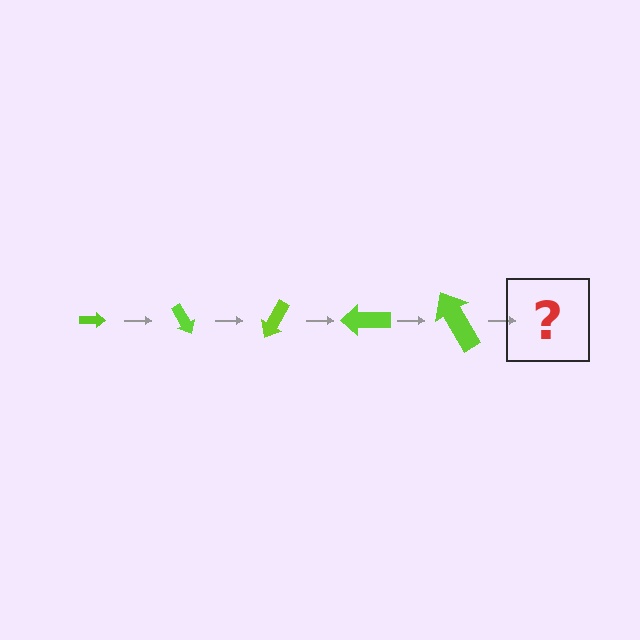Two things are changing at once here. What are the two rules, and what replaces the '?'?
The two rules are that the arrow grows larger each step and it rotates 60 degrees each step. The '?' should be an arrow, larger than the previous one and rotated 300 degrees from the start.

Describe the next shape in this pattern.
It should be an arrow, larger than the previous one and rotated 300 degrees from the start.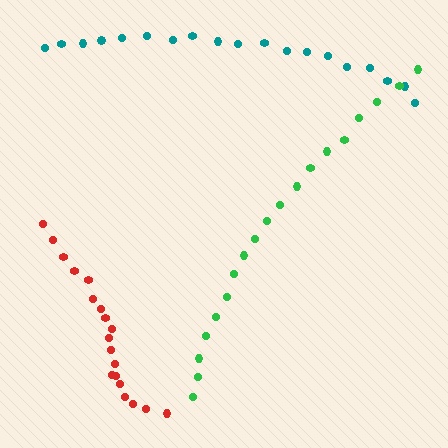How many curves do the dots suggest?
There are 3 distinct paths.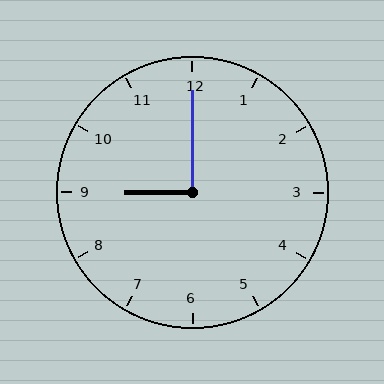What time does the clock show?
9:00.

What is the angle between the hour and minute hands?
Approximately 90 degrees.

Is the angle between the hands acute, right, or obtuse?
It is right.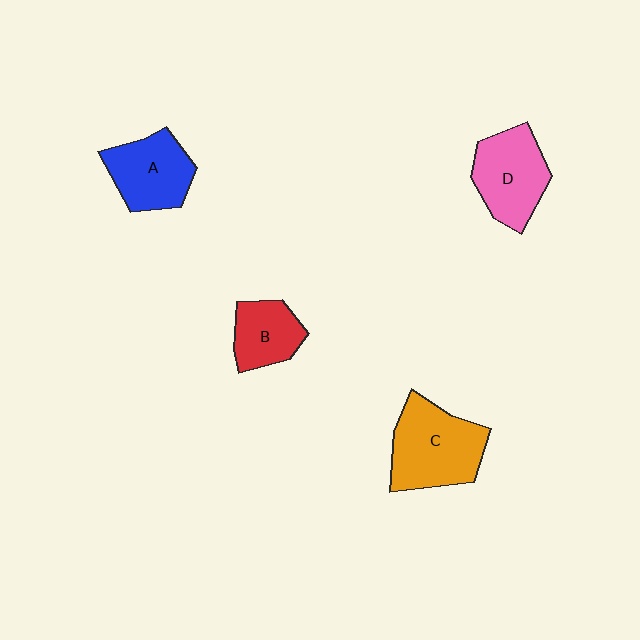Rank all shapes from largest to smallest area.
From largest to smallest: C (orange), D (pink), A (blue), B (red).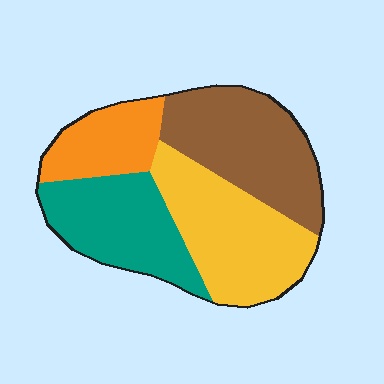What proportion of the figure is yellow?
Yellow takes up between a quarter and a half of the figure.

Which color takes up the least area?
Orange, at roughly 15%.